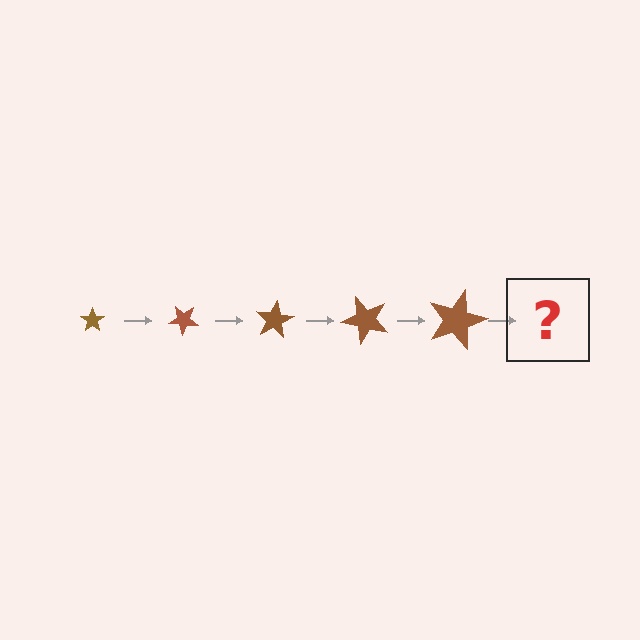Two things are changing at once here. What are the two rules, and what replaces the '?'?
The two rules are that the star grows larger each step and it rotates 40 degrees each step. The '?' should be a star, larger than the previous one and rotated 200 degrees from the start.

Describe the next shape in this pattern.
It should be a star, larger than the previous one and rotated 200 degrees from the start.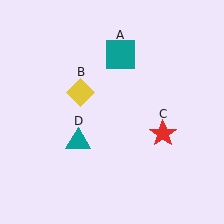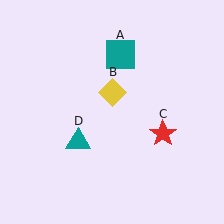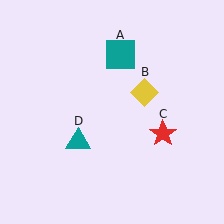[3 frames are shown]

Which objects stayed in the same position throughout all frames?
Teal square (object A) and red star (object C) and teal triangle (object D) remained stationary.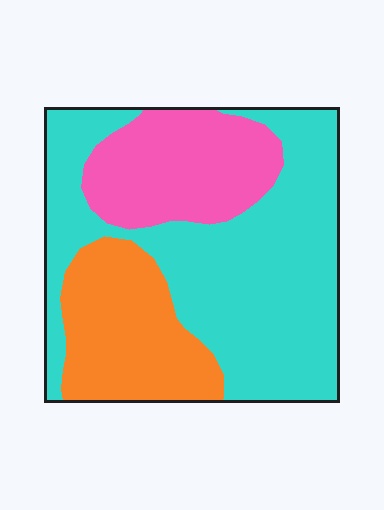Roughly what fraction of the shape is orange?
Orange takes up about one quarter (1/4) of the shape.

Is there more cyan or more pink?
Cyan.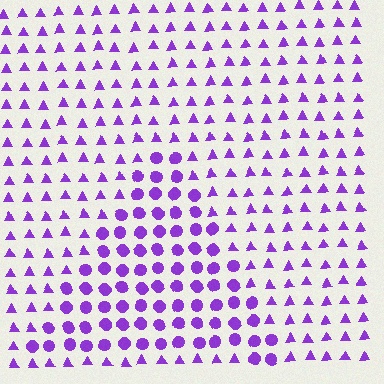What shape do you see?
I see a triangle.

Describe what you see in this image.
The image is filled with small purple elements arranged in a uniform grid. A triangle-shaped region contains circles, while the surrounding area contains triangles. The boundary is defined purely by the change in element shape.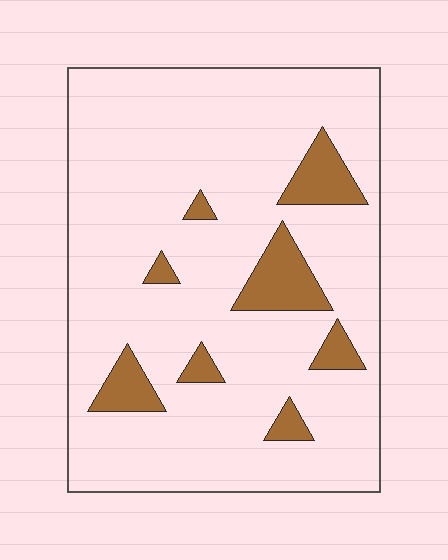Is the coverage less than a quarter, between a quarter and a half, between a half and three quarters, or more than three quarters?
Less than a quarter.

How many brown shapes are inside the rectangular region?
8.